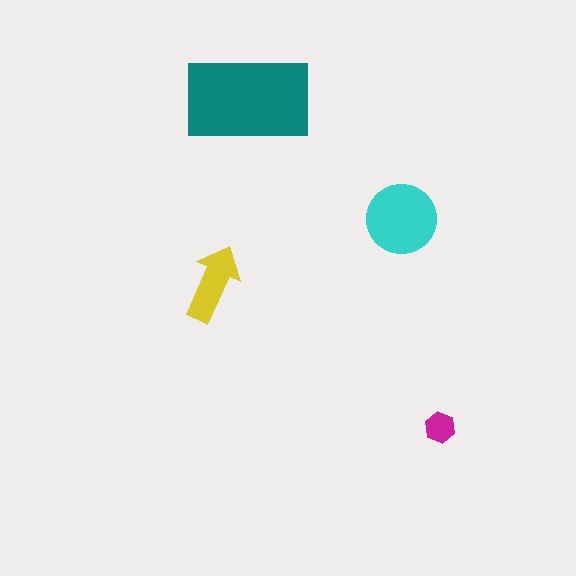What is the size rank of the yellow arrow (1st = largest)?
3rd.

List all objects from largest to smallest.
The teal rectangle, the cyan circle, the yellow arrow, the magenta hexagon.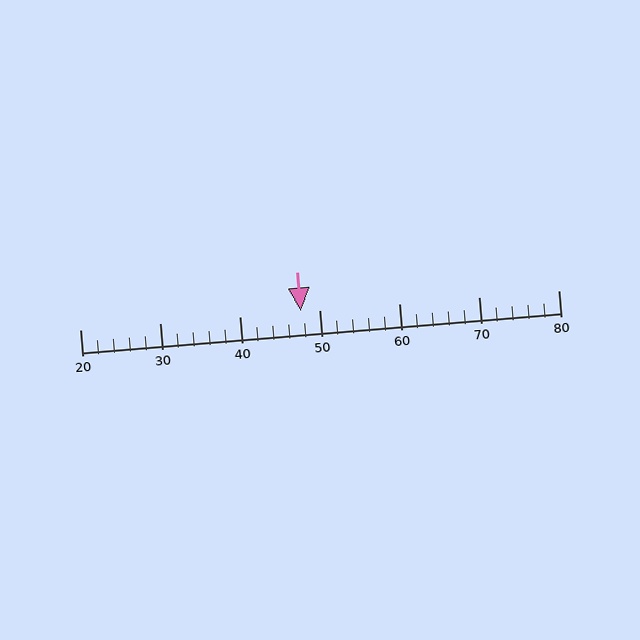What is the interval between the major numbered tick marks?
The major tick marks are spaced 10 units apart.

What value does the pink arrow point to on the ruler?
The pink arrow points to approximately 48.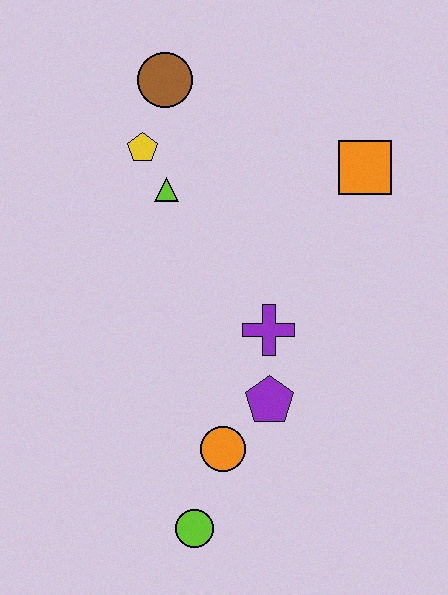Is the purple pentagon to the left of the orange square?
Yes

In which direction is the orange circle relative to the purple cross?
The orange circle is below the purple cross.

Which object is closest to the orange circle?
The purple pentagon is closest to the orange circle.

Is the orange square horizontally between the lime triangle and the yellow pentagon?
No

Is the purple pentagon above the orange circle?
Yes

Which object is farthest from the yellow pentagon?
The lime circle is farthest from the yellow pentagon.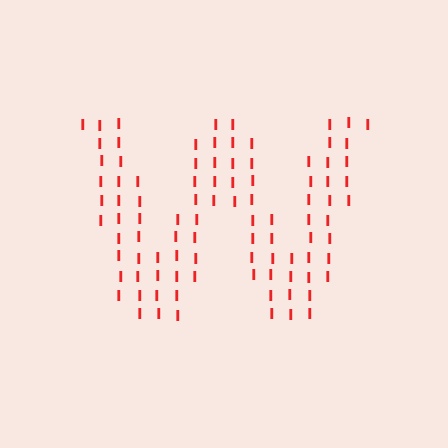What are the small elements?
The small elements are letter I's.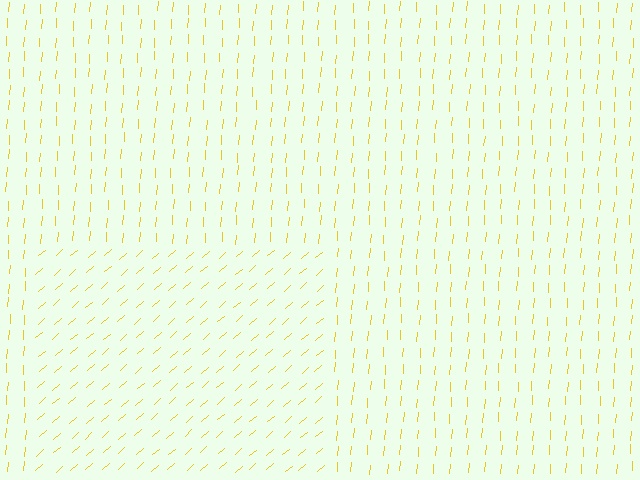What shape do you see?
I see a rectangle.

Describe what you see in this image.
The image is filled with small yellow line segments. A rectangle region in the image has lines oriented differently from the surrounding lines, creating a visible texture boundary.